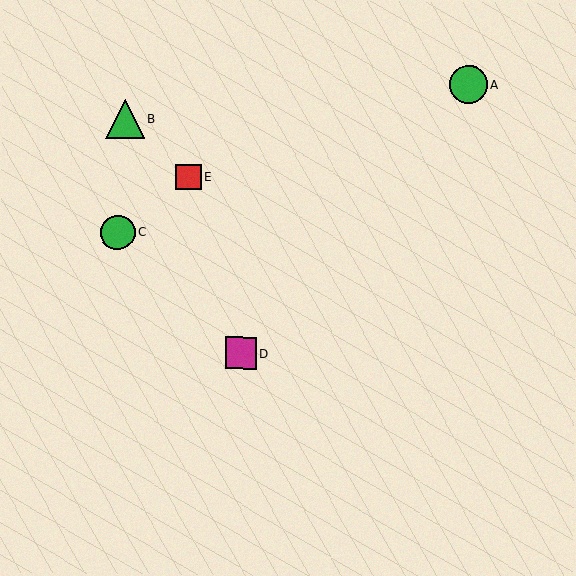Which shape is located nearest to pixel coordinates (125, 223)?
The green circle (labeled C) at (118, 232) is nearest to that location.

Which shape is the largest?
The green triangle (labeled B) is the largest.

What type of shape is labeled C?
Shape C is a green circle.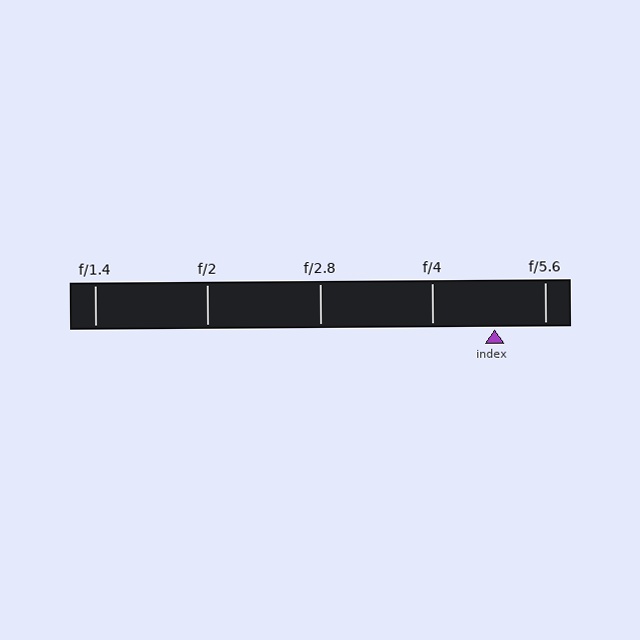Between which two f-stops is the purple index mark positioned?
The index mark is between f/4 and f/5.6.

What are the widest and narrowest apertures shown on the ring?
The widest aperture shown is f/1.4 and the narrowest is f/5.6.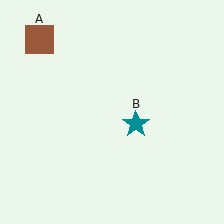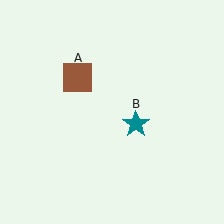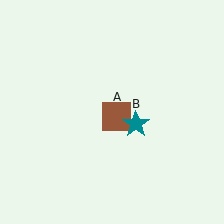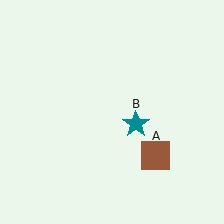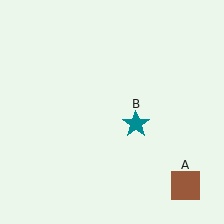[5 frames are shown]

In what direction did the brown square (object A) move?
The brown square (object A) moved down and to the right.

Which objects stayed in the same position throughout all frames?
Teal star (object B) remained stationary.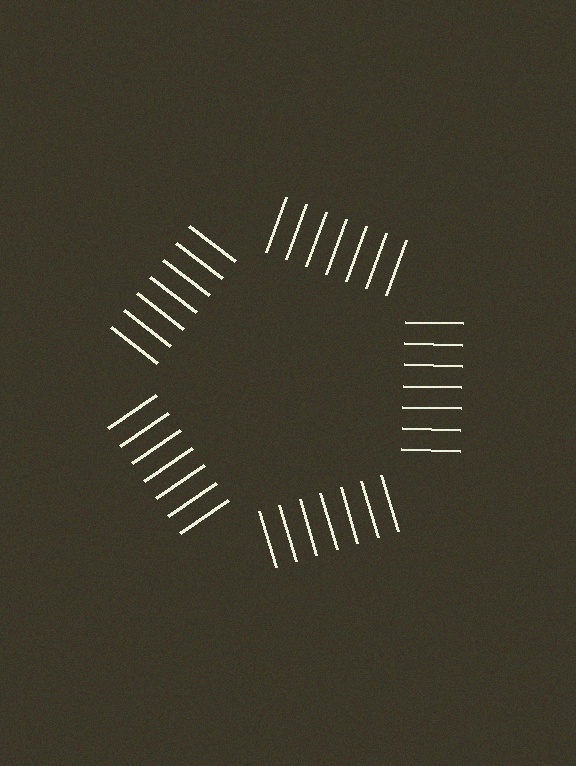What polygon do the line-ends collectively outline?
An illusory pentagon — the line segments terminate on its edges but no continuous stroke is drawn.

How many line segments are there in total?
35 — 7 along each of the 5 edges.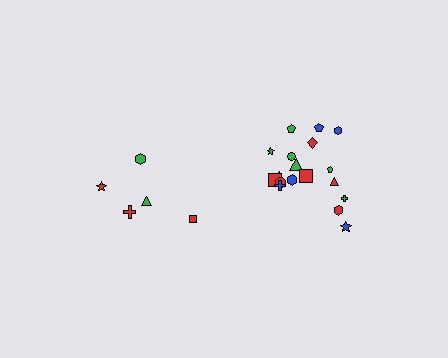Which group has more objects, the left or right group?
The right group.